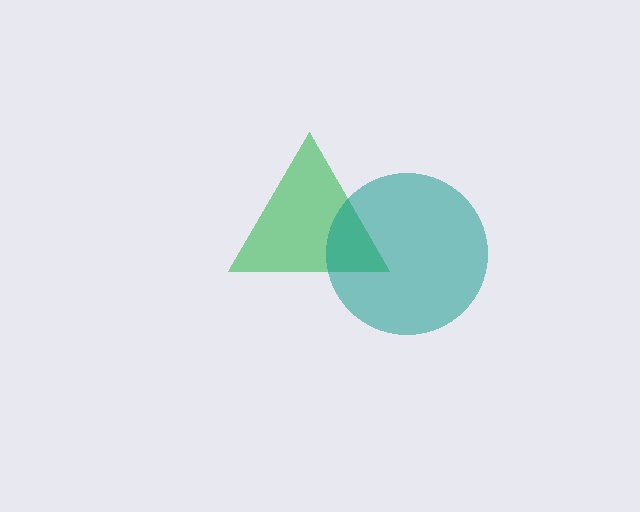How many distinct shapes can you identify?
There are 2 distinct shapes: a green triangle, a teal circle.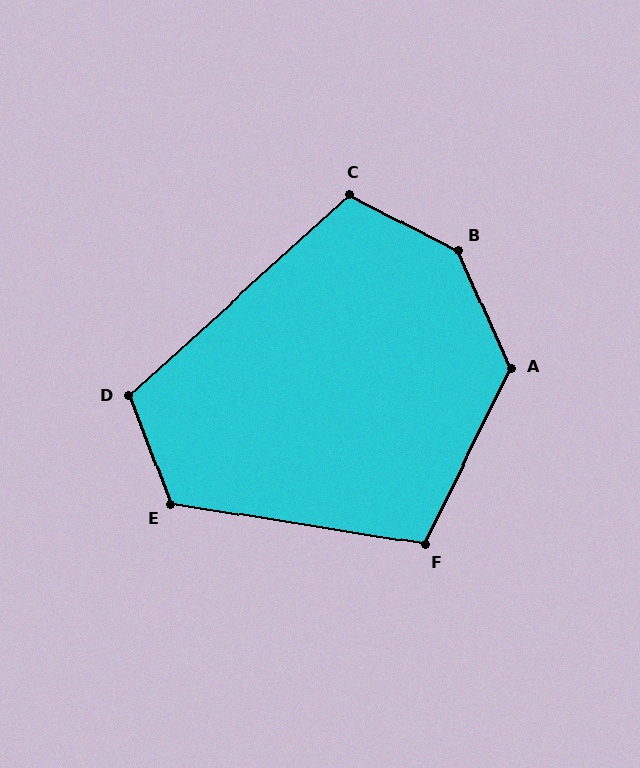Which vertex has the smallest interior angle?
F, at approximately 107 degrees.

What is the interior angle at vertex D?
Approximately 111 degrees (obtuse).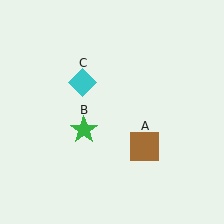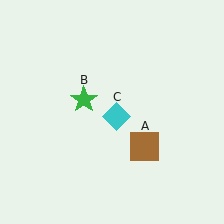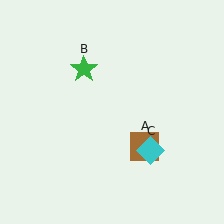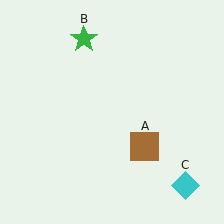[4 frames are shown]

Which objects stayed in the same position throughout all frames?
Brown square (object A) remained stationary.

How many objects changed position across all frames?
2 objects changed position: green star (object B), cyan diamond (object C).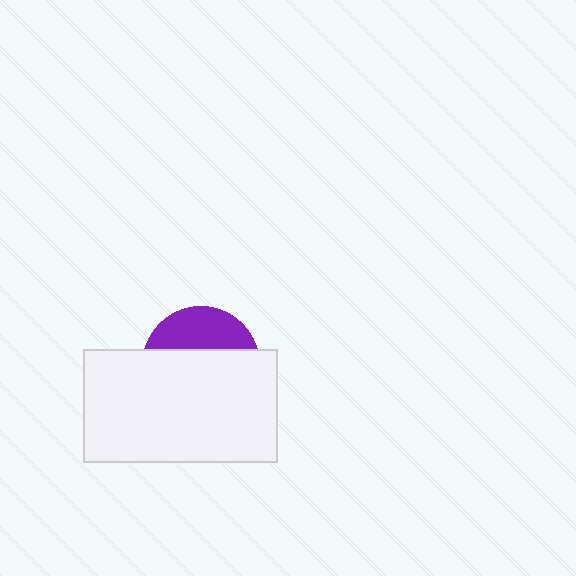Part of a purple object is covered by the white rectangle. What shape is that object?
It is a circle.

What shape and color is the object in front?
The object in front is a white rectangle.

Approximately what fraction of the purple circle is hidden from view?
Roughly 67% of the purple circle is hidden behind the white rectangle.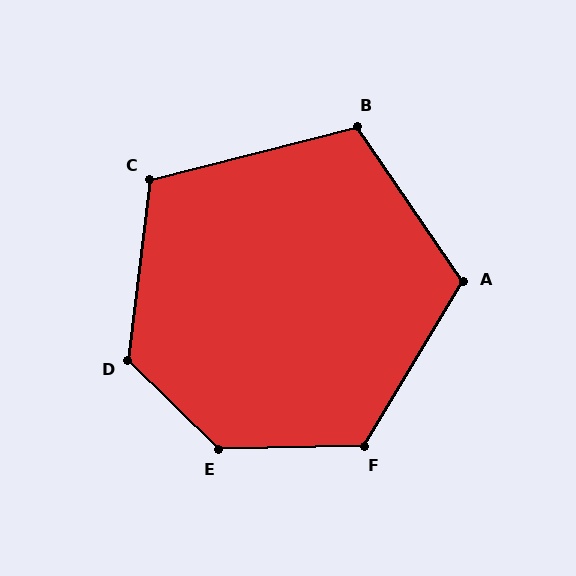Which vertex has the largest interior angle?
E, at approximately 134 degrees.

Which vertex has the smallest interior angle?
B, at approximately 110 degrees.